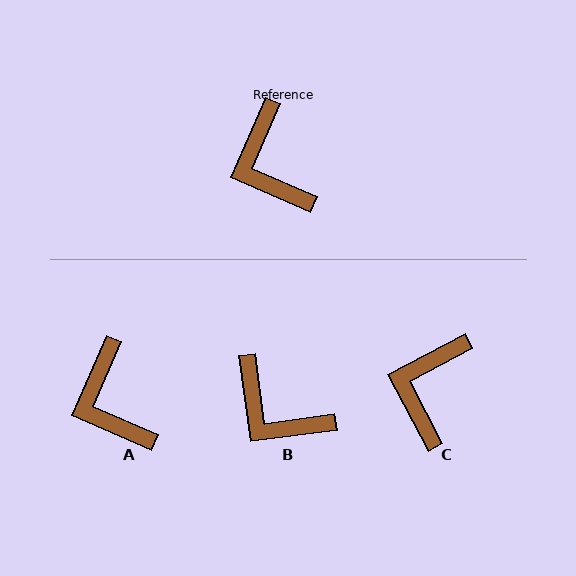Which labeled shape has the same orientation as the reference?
A.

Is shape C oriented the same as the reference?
No, it is off by about 39 degrees.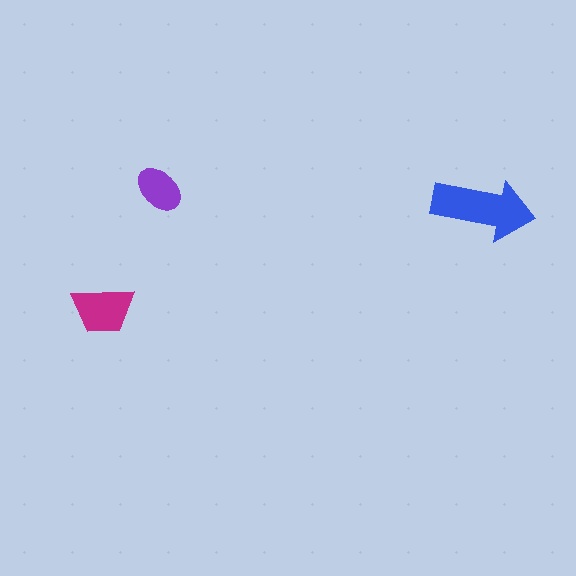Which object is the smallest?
The purple ellipse.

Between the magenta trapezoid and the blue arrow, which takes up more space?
The blue arrow.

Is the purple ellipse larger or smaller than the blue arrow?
Smaller.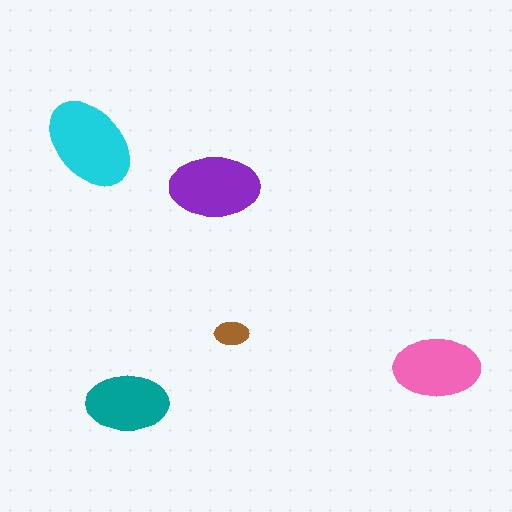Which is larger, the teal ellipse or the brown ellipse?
The teal one.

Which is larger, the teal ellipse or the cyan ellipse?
The cyan one.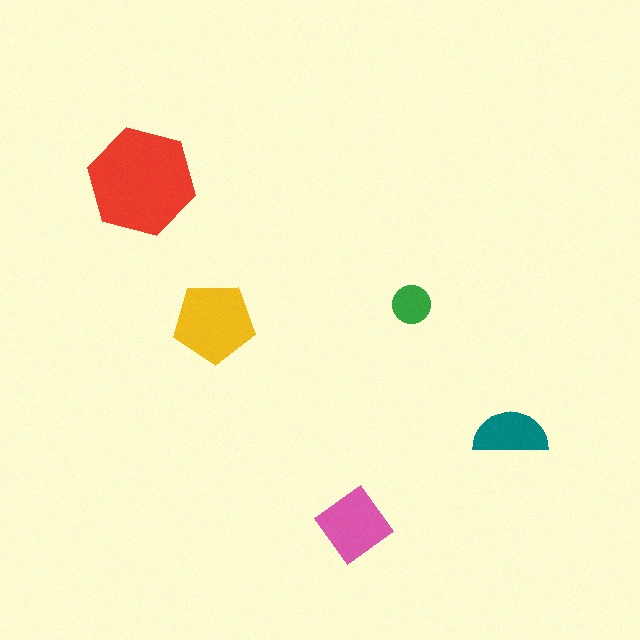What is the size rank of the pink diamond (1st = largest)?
3rd.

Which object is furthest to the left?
The red hexagon is leftmost.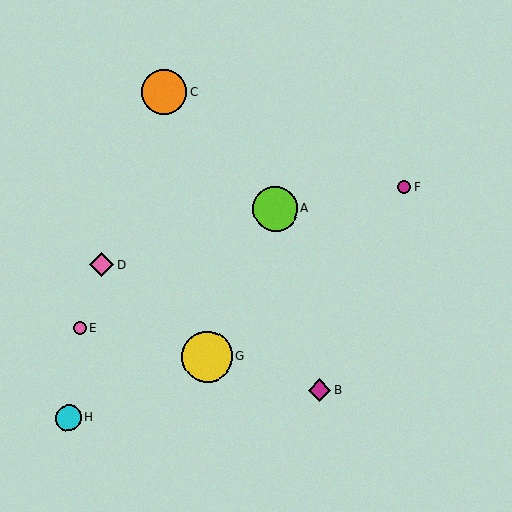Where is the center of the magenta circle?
The center of the magenta circle is at (404, 187).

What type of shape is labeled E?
Shape E is a pink circle.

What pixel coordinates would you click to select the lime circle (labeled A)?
Click at (275, 209) to select the lime circle A.